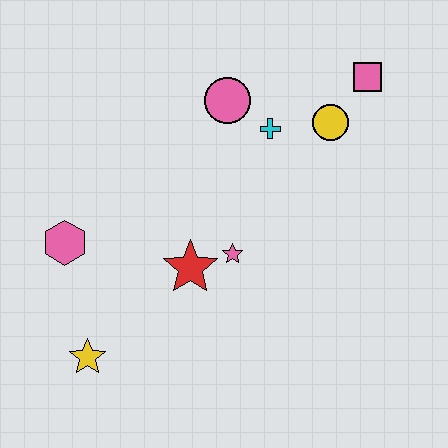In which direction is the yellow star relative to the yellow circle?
The yellow star is to the left of the yellow circle.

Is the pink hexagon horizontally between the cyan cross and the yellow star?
No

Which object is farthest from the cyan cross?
The yellow star is farthest from the cyan cross.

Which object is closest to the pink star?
The red star is closest to the pink star.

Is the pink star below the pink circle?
Yes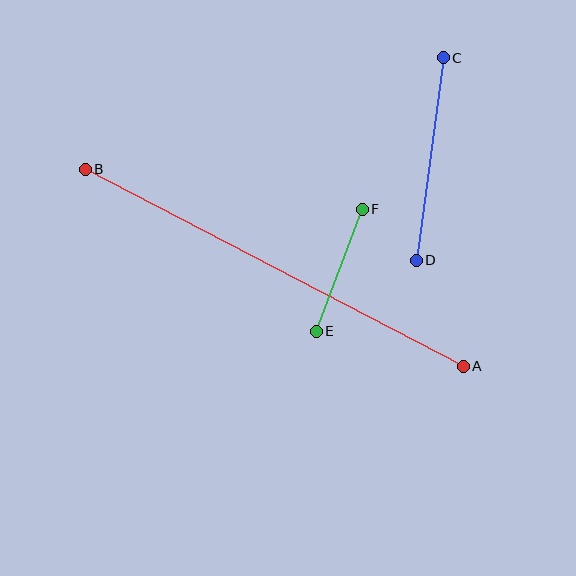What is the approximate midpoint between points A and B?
The midpoint is at approximately (274, 268) pixels.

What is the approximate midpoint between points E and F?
The midpoint is at approximately (339, 270) pixels.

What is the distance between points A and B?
The distance is approximately 426 pixels.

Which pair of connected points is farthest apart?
Points A and B are farthest apart.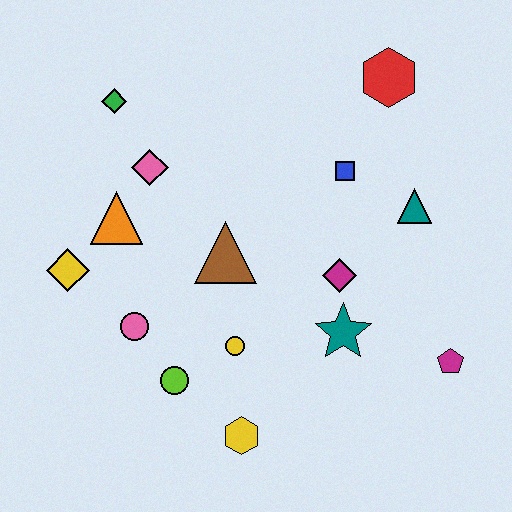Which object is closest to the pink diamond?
The orange triangle is closest to the pink diamond.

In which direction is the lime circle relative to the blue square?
The lime circle is below the blue square.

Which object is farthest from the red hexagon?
The yellow hexagon is farthest from the red hexagon.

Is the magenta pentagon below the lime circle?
No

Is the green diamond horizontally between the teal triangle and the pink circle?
No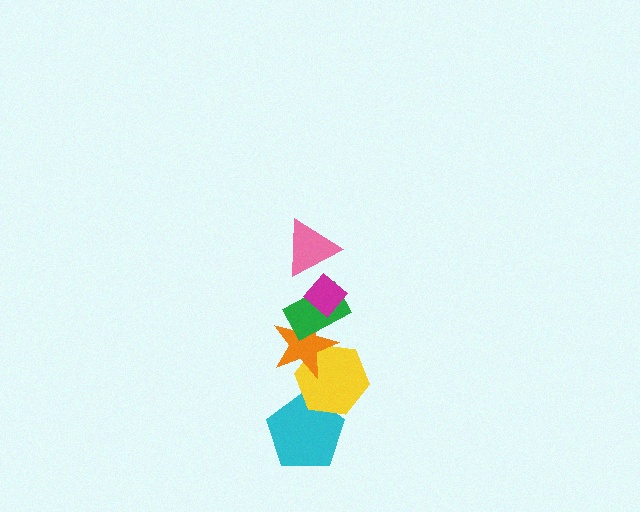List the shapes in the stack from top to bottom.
From top to bottom: the magenta diamond, the pink triangle, the green rectangle, the orange star, the yellow hexagon, the cyan pentagon.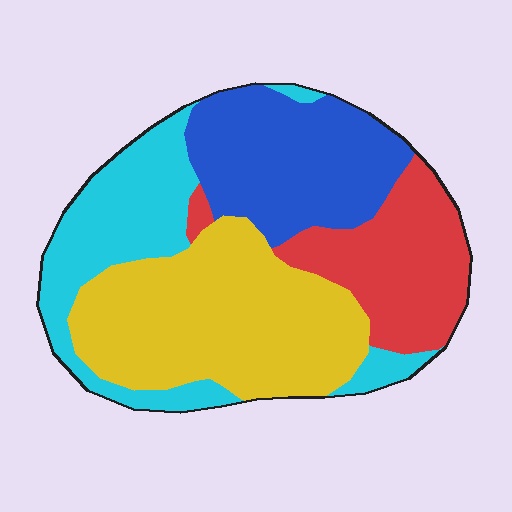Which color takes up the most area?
Yellow, at roughly 35%.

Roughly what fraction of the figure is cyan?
Cyan takes up about one quarter (1/4) of the figure.